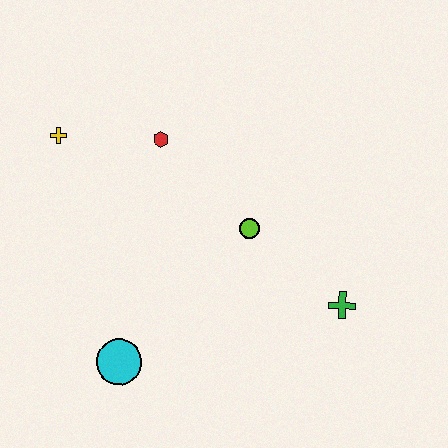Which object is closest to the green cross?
The lime circle is closest to the green cross.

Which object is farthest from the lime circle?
The yellow cross is farthest from the lime circle.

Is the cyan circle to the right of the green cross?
No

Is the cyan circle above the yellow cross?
No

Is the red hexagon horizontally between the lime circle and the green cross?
No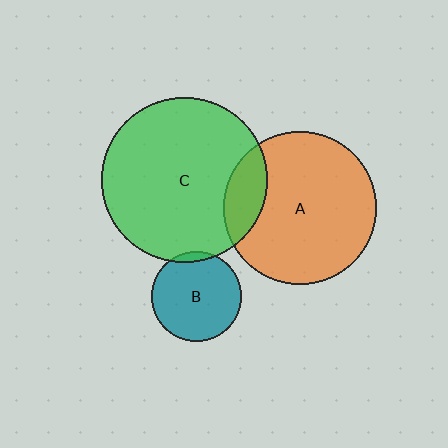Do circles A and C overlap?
Yes.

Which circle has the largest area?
Circle C (green).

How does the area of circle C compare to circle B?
Approximately 3.4 times.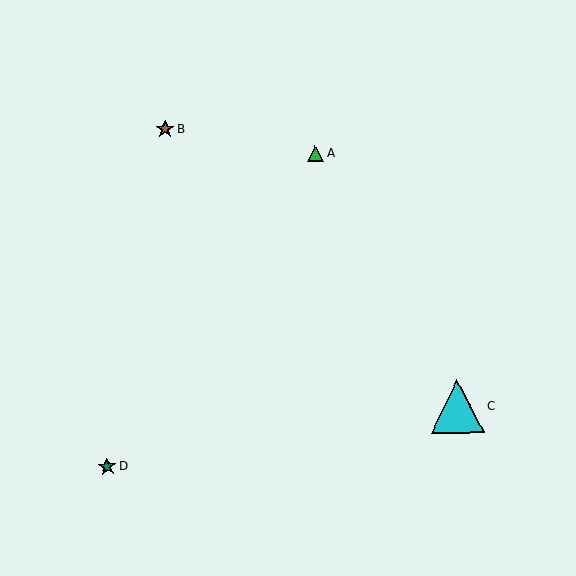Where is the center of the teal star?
The center of the teal star is at (107, 466).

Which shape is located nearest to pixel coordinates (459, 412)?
The cyan triangle (labeled C) at (457, 407) is nearest to that location.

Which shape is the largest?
The cyan triangle (labeled C) is the largest.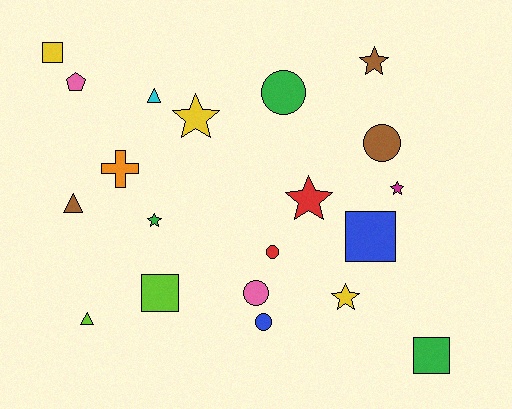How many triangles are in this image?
There are 3 triangles.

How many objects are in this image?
There are 20 objects.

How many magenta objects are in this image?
There is 1 magenta object.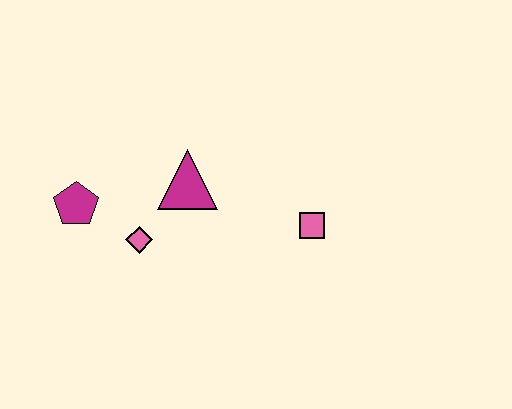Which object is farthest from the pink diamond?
The pink square is farthest from the pink diamond.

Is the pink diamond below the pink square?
Yes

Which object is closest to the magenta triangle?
The pink diamond is closest to the magenta triangle.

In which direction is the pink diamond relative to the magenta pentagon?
The pink diamond is to the right of the magenta pentagon.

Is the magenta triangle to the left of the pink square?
Yes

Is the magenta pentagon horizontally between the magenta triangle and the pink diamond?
No